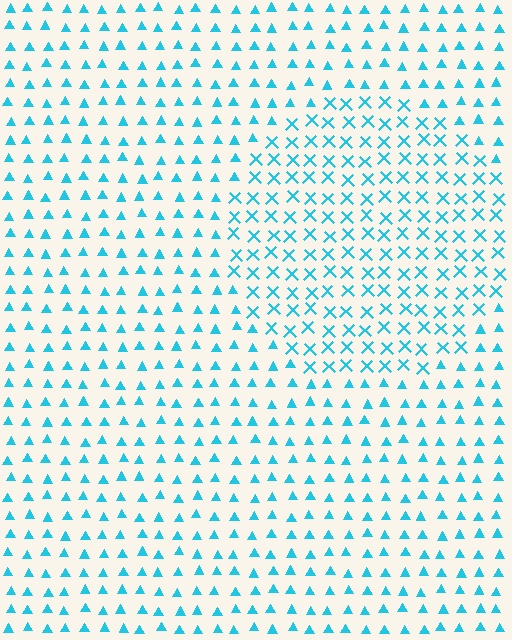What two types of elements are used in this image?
The image uses X marks inside the circle region and triangles outside it.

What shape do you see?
I see a circle.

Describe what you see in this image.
The image is filled with small cyan elements arranged in a uniform grid. A circle-shaped region contains X marks, while the surrounding area contains triangles. The boundary is defined purely by the change in element shape.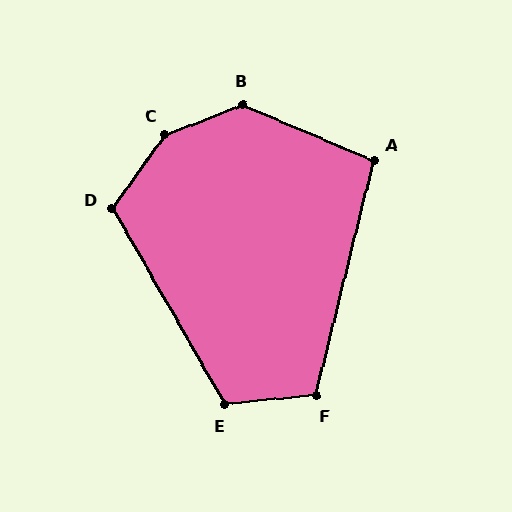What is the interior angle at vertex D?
Approximately 115 degrees (obtuse).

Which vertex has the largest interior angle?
C, at approximately 147 degrees.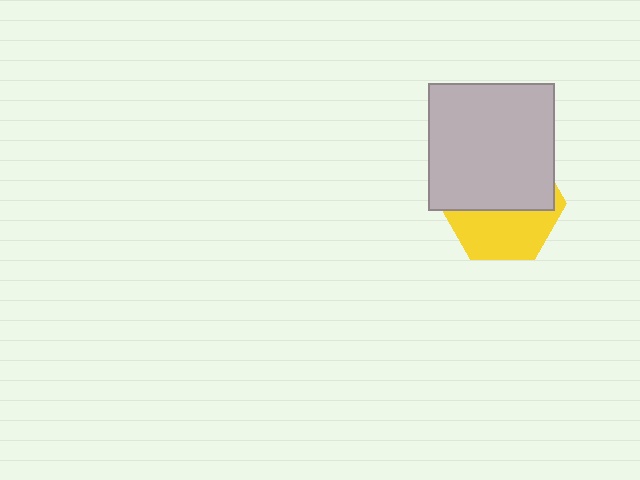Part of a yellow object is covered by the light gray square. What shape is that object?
It is a hexagon.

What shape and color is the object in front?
The object in front is a light gray square.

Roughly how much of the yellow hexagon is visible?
A small part of it is visible (roughly 43%).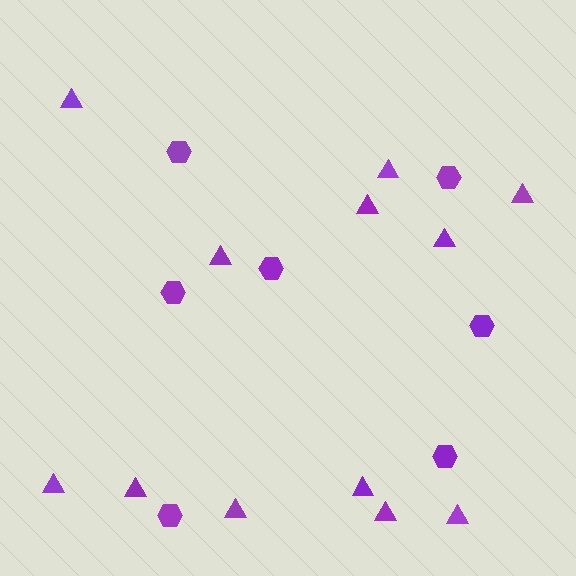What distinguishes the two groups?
There are 2 groups: one group of triangles (12) and one group of hexagons (7).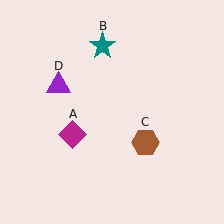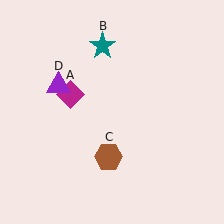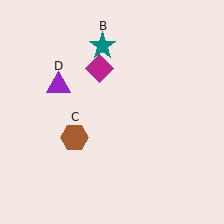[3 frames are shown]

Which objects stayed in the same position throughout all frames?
Teal star (object B) and purple triangle (object D) remained stationary.